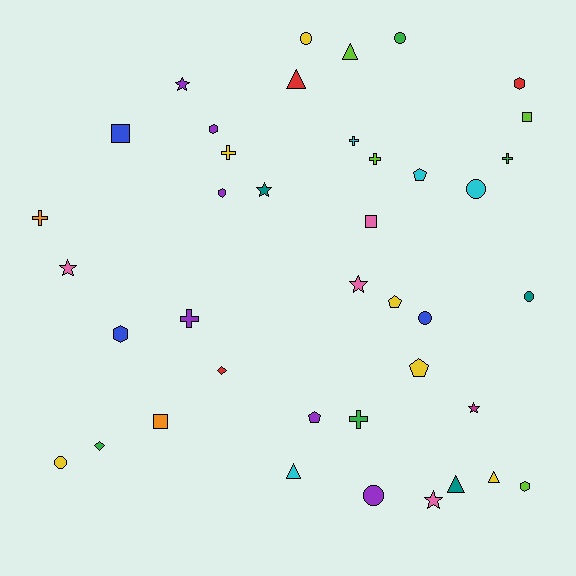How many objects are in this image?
There are 40 objects.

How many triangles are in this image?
There are 5 triangles.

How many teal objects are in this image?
There are 3 teal objects.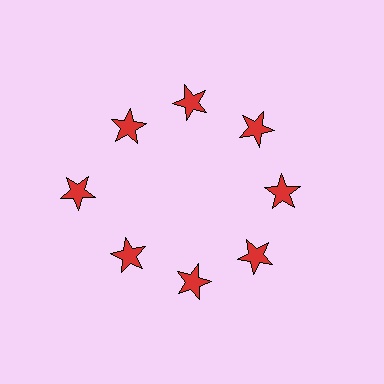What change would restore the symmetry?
The symmetry would be restored by moving it inward, back onto the ring so that all 8 stars sit at equal angles and equal distance from the center.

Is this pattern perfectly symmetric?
No. The 8 red stars are arranged in a ring, but one element near the 9 o'clock position is pushed outward from the center, breaking the 8-fold rotational symmetry.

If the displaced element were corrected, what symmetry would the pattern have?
It would have 8-fold rotational symmetry — the pattern would map onto itself every 45 degrees.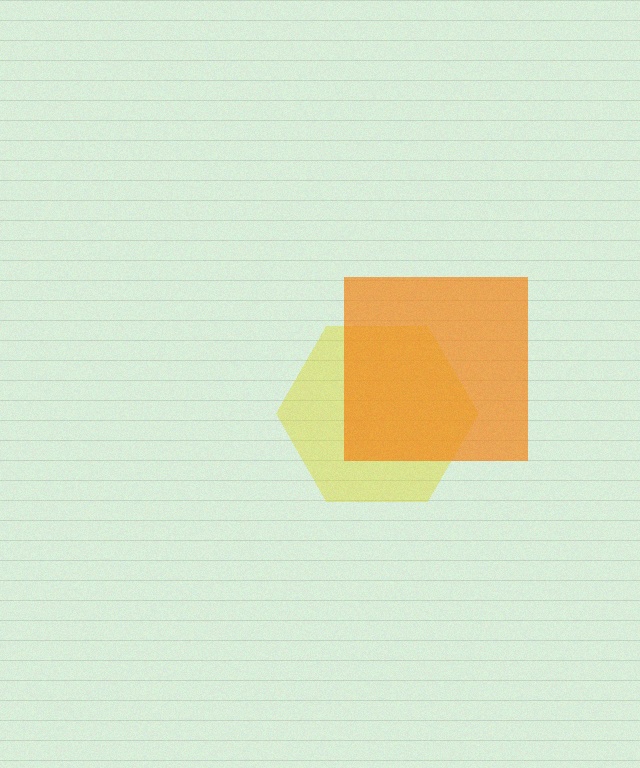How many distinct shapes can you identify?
There are 2 distinct shapes: a yellow hexagon, an orange square.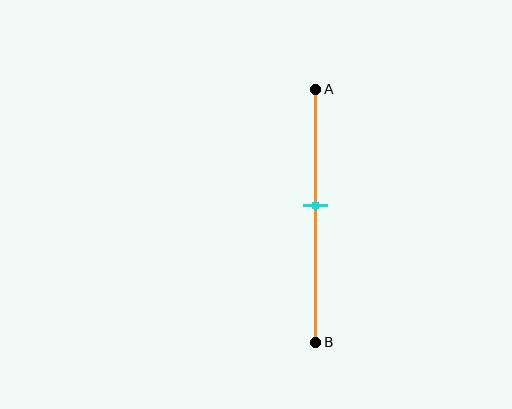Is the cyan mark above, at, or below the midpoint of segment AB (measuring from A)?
The cyan mark is above the midpoint of segment AB.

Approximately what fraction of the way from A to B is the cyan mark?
The cyan mark is approximately 45% of the way from A to B.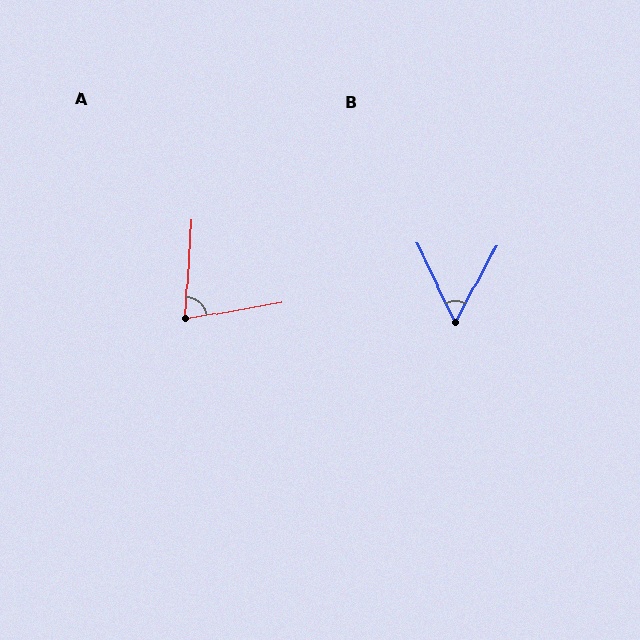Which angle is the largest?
A, at approximately 77 degrees.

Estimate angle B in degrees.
Approximately 55 degrees.